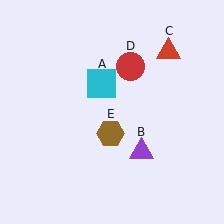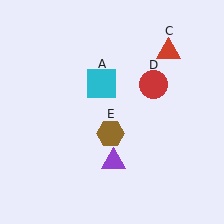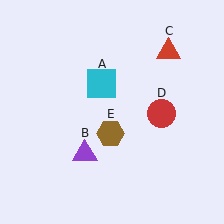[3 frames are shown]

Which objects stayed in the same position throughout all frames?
Cyan square (object A) and red triangle (object C) and brown hexagon (object E) remained stationary.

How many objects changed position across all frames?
2 objects changed position: purple triangle (object B), red circle (object D).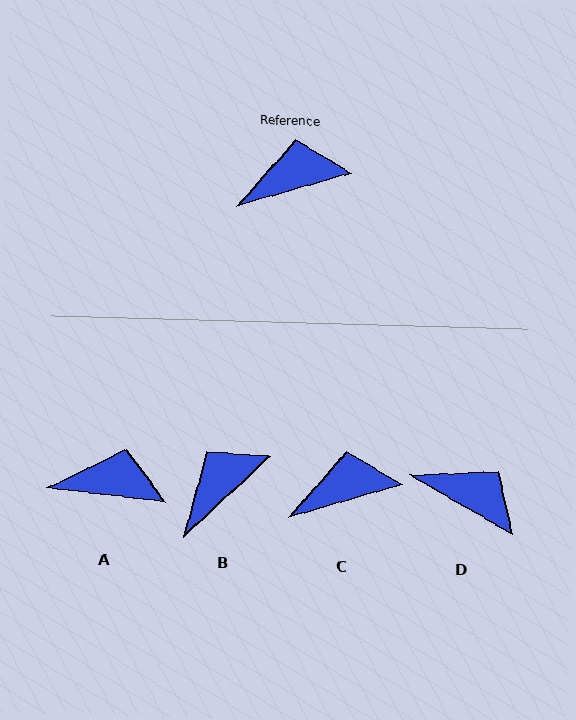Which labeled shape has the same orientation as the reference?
C.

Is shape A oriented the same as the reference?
No, it is off by about 23 degrees.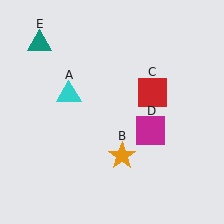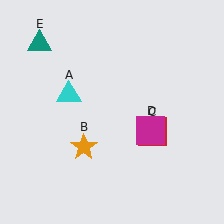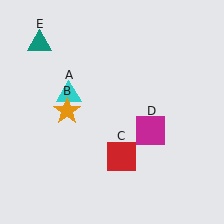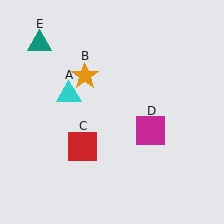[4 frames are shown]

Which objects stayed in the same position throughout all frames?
Cyan triangle (object A) and magenta square (object D) and teal triangle (object E) remained stationary.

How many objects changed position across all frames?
2 objects changed position: orange star (object B), red square (object C).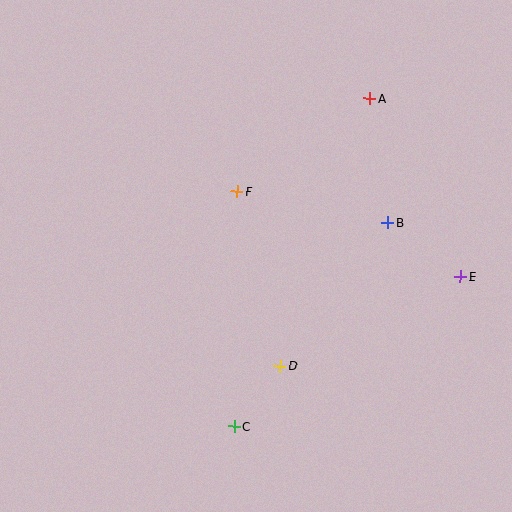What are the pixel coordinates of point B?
Point B is at (387, 223).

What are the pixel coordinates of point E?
Point E is at (461, 276).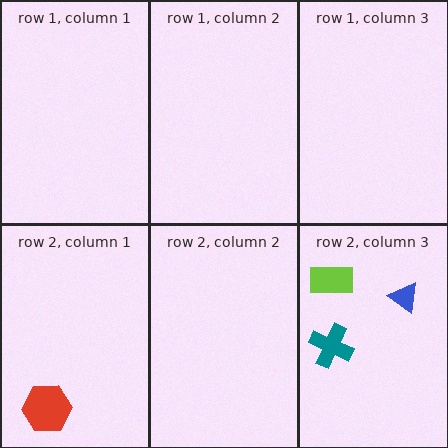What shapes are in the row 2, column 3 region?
The lime rectangle, the blue triangle, the teal cross.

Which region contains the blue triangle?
The row 2, column 3 region.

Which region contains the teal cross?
The row 2, column 3 region.